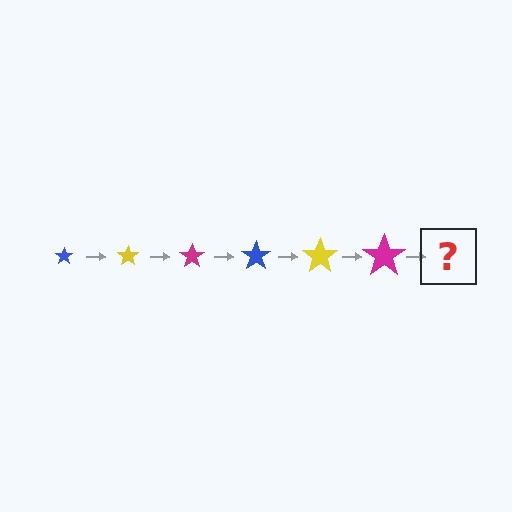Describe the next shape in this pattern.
It should be a blue star, larger than the previous one.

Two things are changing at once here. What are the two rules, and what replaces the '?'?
The two rules are that the star grows larger each step and the color cycles through blue, yellow, and magenta. The '?' should be a blue star, larger than the previous one.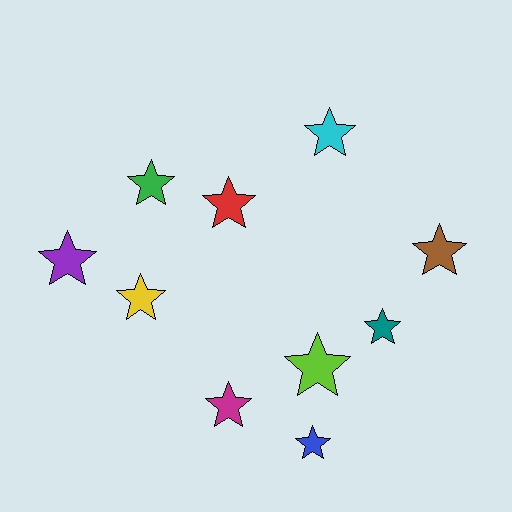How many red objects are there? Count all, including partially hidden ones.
There is 1 red object.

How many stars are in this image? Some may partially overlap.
There are 10 stars.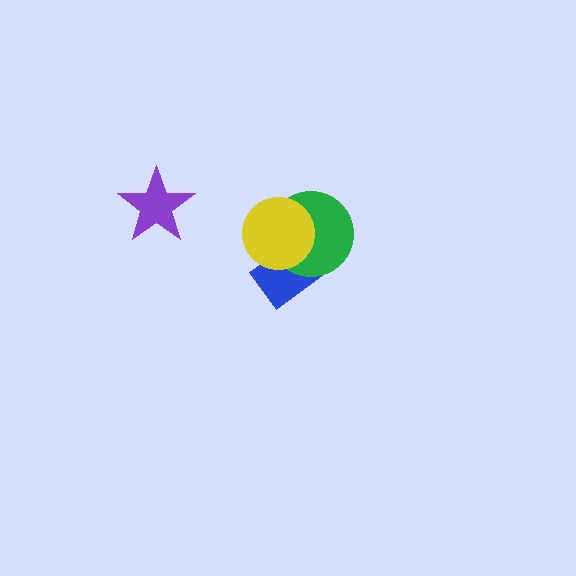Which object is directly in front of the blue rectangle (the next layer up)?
The green circle is directly in front of the blue rectangle.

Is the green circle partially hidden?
Yes, it is partially covered by another shape.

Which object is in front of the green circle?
The yellow circle is in front of the green circle.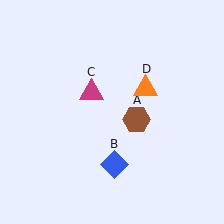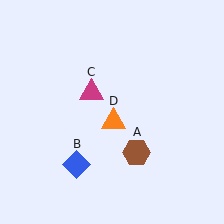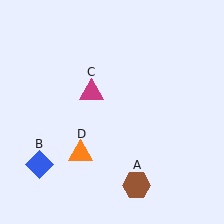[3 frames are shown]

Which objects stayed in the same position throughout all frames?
Magenta triangle (object C) remained stationary.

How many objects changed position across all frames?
3 objects changed position: brown hexagon (object A), blue diamond (object B), orange triangle (object D).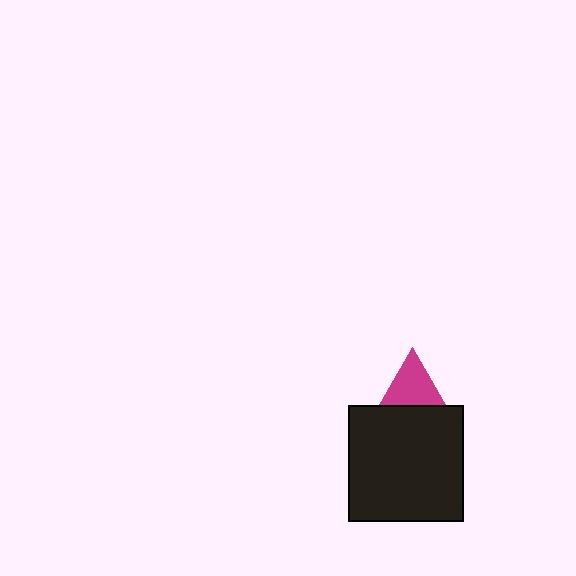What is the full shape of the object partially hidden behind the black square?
The partially hidden object is a magenta triangle.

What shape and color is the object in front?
The object in front is a black square.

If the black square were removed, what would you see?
You would see the complete magenta triangle.